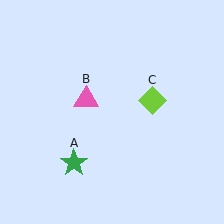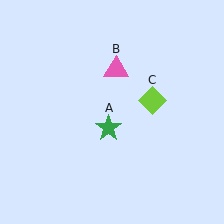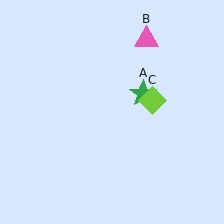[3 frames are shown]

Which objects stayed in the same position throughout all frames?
Lime diamond (object C) remained stationary.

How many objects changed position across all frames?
2 objects changed position: green star (object A), pink triangle (object B).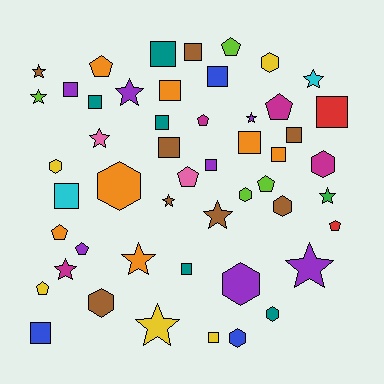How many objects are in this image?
There are 50 objects.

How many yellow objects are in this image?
There are 5 yellow objects.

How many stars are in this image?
There are 13 stars.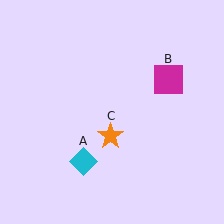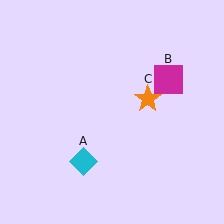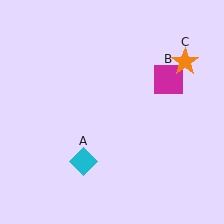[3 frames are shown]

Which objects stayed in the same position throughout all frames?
Cyan diamond (object A) and magenta square (object B) remained stationary.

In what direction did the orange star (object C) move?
The orange star (object C) moved up and to the right.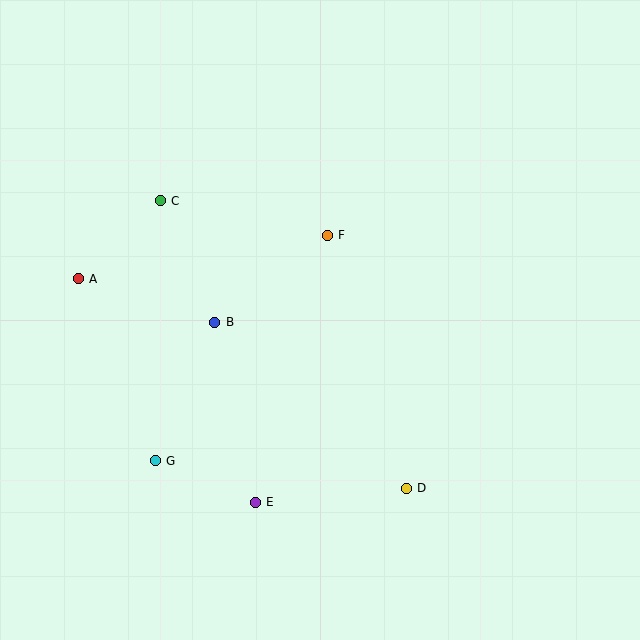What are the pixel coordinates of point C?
Point C is at (160, 201).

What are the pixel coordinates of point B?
Point B is at (215, 322).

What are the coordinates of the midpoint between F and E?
The midpoint between F and E is at (291, 369).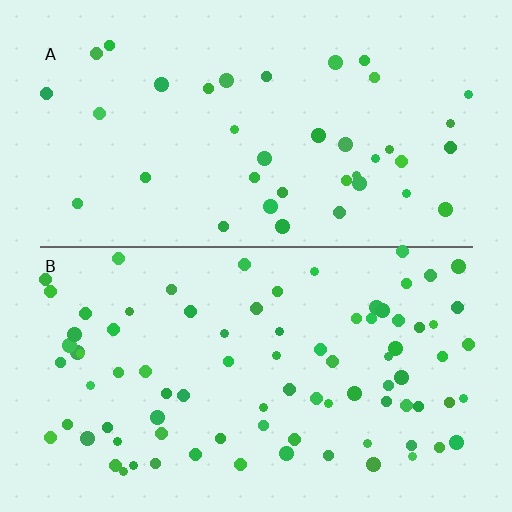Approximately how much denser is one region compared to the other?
Approximately 2.2× — region B over region A.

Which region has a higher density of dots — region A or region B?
B (the bottom).